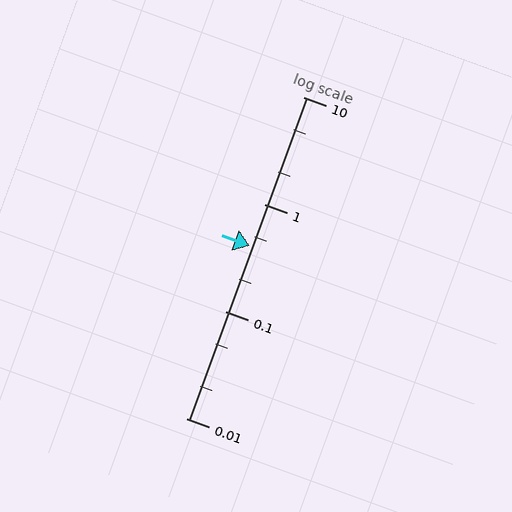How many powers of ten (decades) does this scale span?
The scale spans 3 decades, from 0.01 to 10.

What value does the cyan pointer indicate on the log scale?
The pointer indicates approximately 0.41.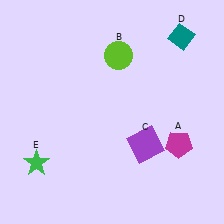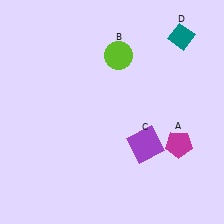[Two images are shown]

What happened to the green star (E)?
The green star (E) was removed in Image 2. It was in the bottom-left area of Image 1.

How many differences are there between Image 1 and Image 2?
There is 1 difference between the two images.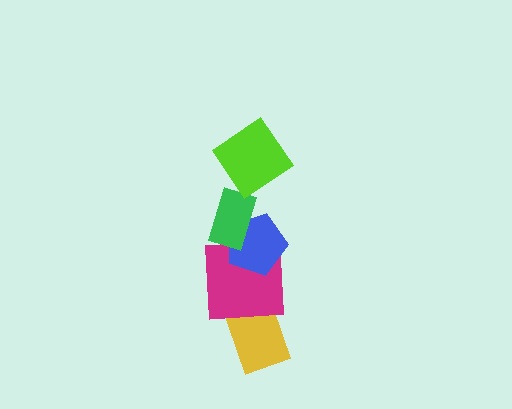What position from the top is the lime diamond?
The lime diamond is 1st from the top.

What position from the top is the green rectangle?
The green rectangle is 2nd from the top.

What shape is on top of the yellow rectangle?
The magenta square is on top of the yellow rectangle.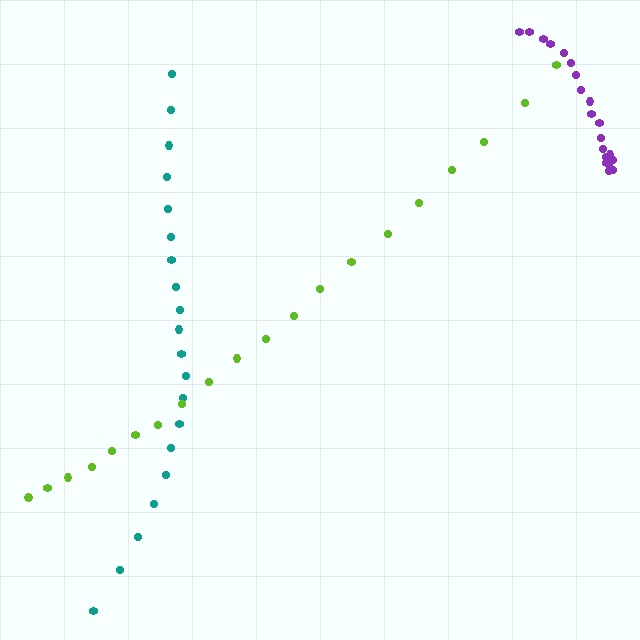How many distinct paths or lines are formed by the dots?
There are 3 distinct paths.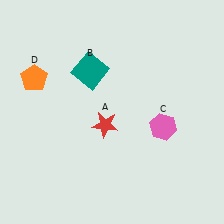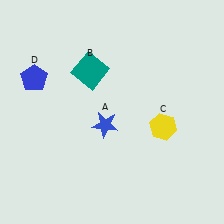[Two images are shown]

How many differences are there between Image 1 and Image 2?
There are 3 differences between the two images.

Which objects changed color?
A changed from red to blue. C changed from pink to yellow. D changed from orange to blue.